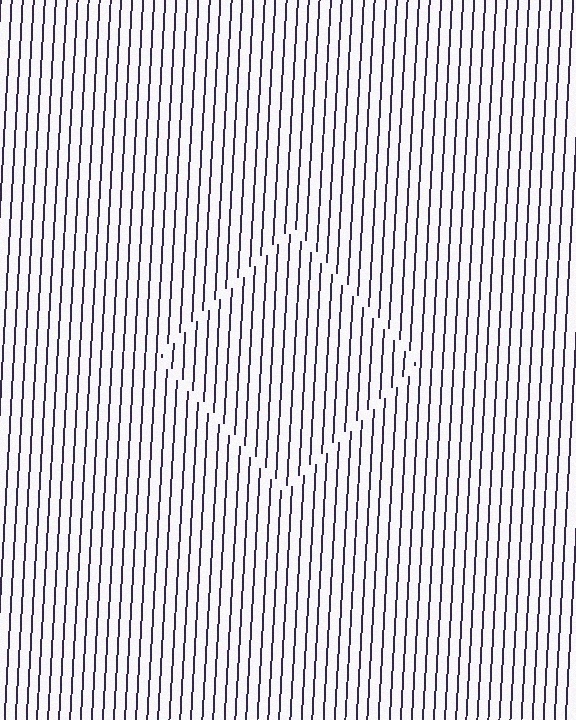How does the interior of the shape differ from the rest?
The interior of the shape contains the same grating, shifted by half a period — the contour is defined by the phase discontinuity where line-ends from the inner and outer gratings abut.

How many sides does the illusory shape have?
4 sides — the line-ends trace a square.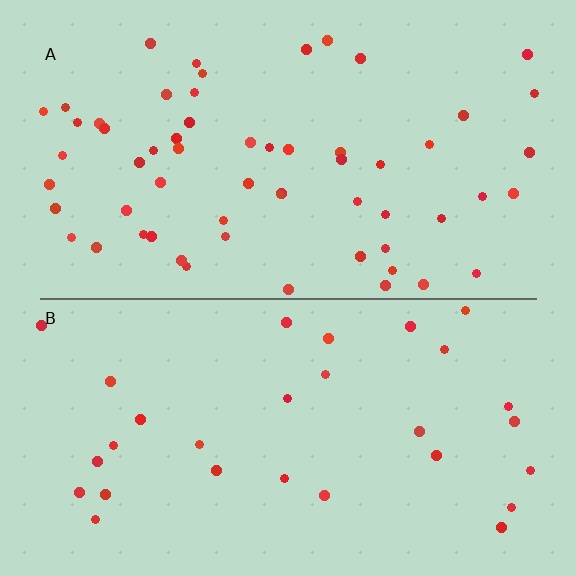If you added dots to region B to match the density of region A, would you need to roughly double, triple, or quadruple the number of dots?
Approximately double.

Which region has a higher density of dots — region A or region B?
A (the top).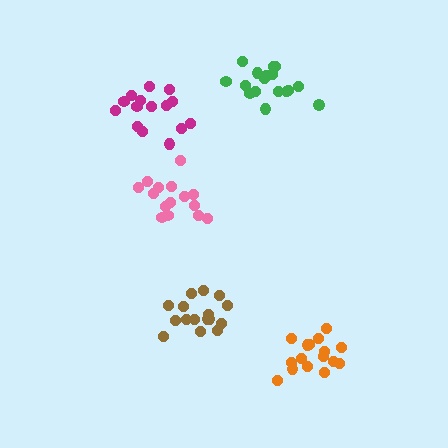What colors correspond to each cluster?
The clusters are colored: pink, green, orange, magenta, brown.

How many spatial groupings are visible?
There are 5 spatial groupings.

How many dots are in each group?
Group 1: 15 dots, Group 2: 17 dots, Group 3: 16 dots, Group 4: 15 dots, Group 5: 16 dots (79 total).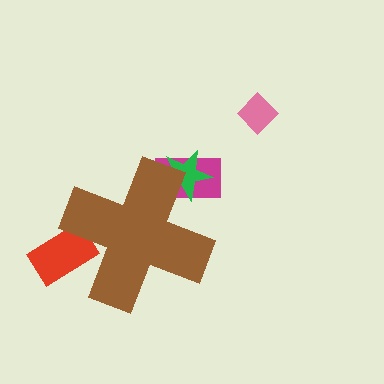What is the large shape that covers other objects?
A brown cross.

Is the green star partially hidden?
Yes, the green star is partially hidden behind the brown cross.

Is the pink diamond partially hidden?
No, the pink diamond is fully visible.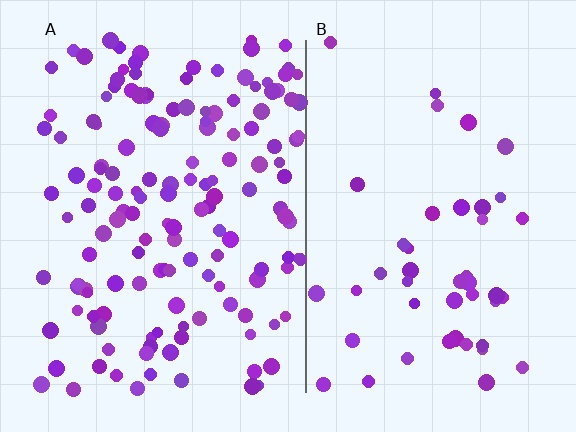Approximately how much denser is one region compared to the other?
Approximately 3.2× — region A over region B.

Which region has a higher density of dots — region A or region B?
A (the left).